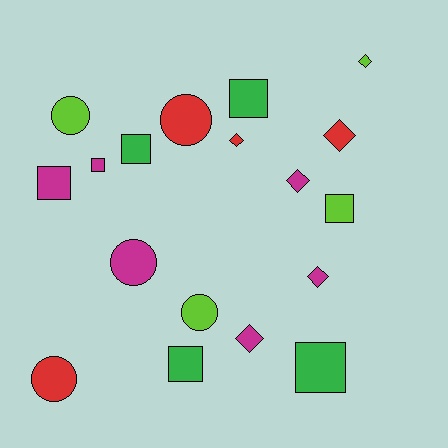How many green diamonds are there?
There are no green diamonds.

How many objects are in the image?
There are 18 objects.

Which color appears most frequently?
Magenta, with 6 objects.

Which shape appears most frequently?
Square, with 7 objects.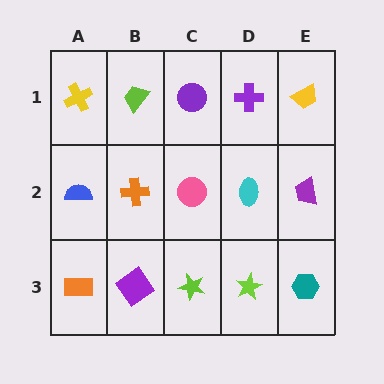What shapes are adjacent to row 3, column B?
An orange cross (row 2, column B), an orange rectangle (row 3, column A), a lime star (row 3, column C).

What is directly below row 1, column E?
A purple trapezoid.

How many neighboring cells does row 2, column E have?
3.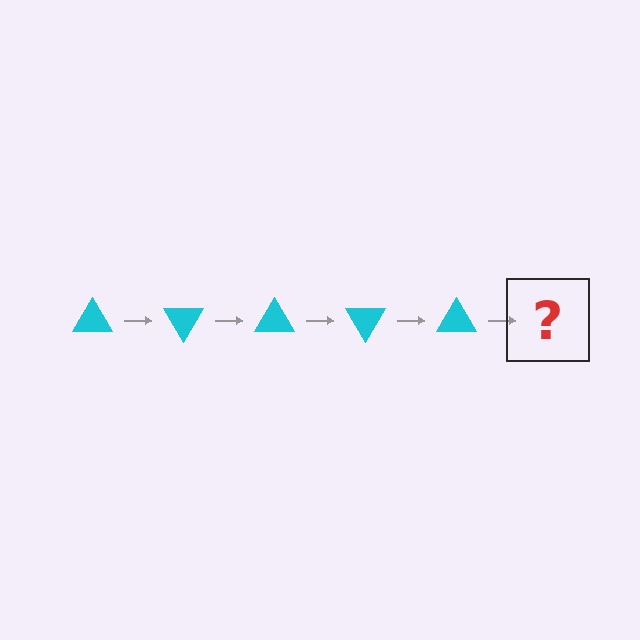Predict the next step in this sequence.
The next step is a cyan triangle rotated 300 degrees.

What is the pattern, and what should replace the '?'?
The pattern is that the triangle rotates 60 degrees each step. The '?' should be a cyan triangle rotated 300 degrees.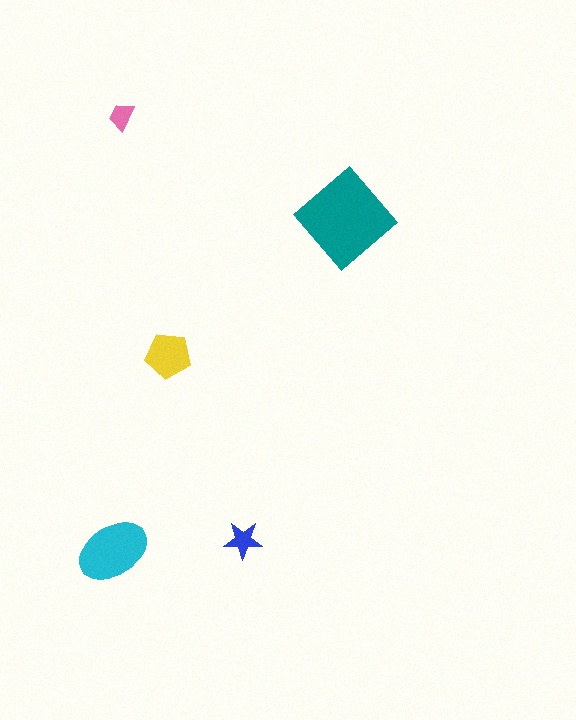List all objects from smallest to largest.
The pink trapezoid, the blue star, the yellow pentagon, the cyan ellipse, the teal diamond.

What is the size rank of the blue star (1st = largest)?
4th.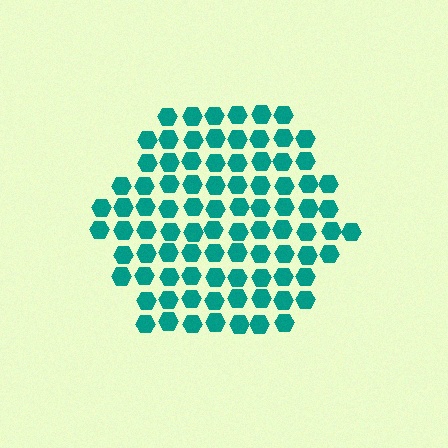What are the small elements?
The small elements are hexagons.